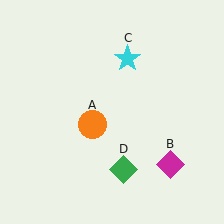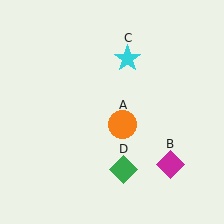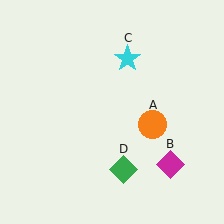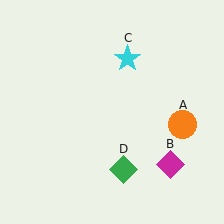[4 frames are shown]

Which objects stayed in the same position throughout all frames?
Magenta diamond (object B) and cyan star (object C) and green diamond (object D) remained stationary.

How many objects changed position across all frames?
1 object changed position: orange circle (object A).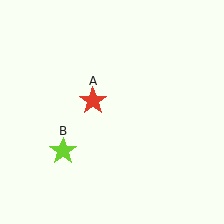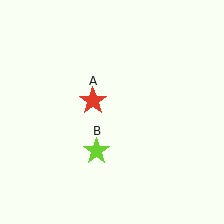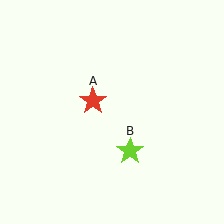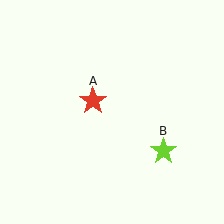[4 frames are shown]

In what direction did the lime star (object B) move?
The lime star (object B) moved right.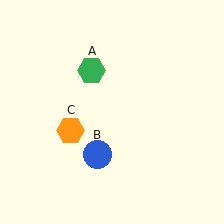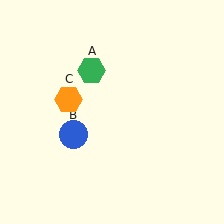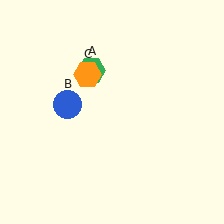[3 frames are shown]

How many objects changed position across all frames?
2 objects changed position: blue circle (object B), orange hexagon (object C).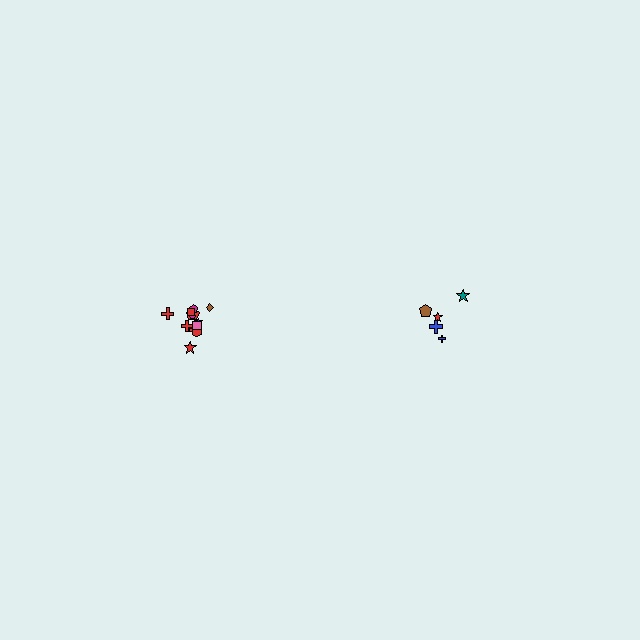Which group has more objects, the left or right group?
The left group.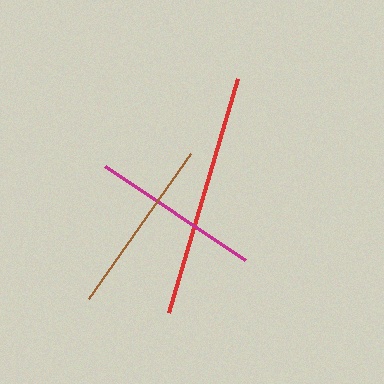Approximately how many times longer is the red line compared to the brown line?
The red line is approximately 1.4 times the length of the brown line.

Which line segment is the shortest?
The magenta line is the shortest at approximately 169 pixels.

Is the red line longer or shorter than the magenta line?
The red line is longer than the magenta line.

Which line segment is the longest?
The red line is the longest at approximately 244 pixels.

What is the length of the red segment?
The red segment is approximately 244 pixels long.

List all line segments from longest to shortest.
From longest to shortest: red, brown, magenta.